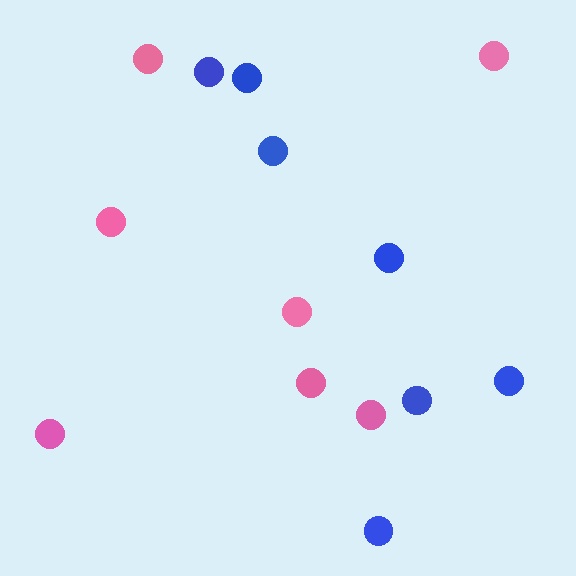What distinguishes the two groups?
There are 2 groups: one group of pink circles (7) and one group of blue circles (7).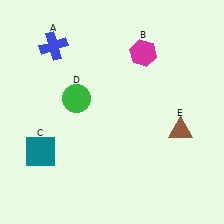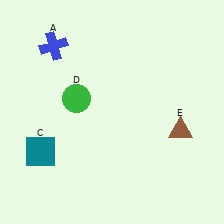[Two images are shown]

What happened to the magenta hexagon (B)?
The magenta hexagon (B) was removed in Image 2. It was in the top-right area of Image 1.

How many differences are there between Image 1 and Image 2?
There is 1 difference between the two images.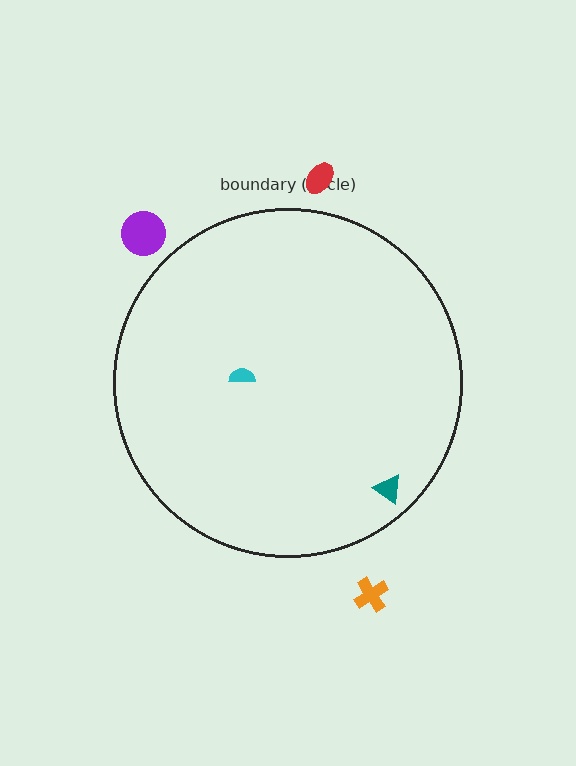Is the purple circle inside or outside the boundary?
Outside.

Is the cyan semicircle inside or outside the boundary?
Inside.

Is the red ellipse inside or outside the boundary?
Outside.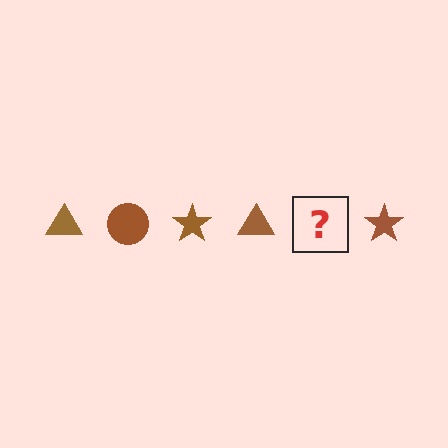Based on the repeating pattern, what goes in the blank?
The blank should be a brown circle.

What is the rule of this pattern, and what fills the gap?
The rule is that the pattern cycles through triangle, circle, star shapes in brown. The gap should be filled with a brown circle.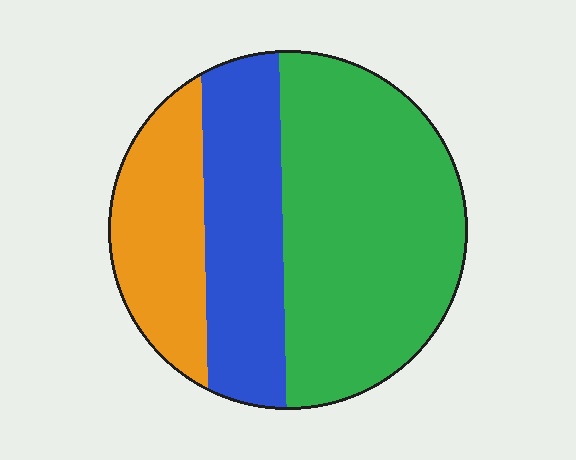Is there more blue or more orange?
Blue.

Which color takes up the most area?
Green, at roughly 50%.